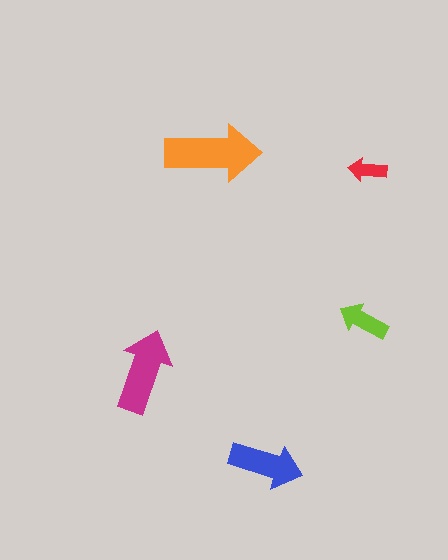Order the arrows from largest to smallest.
the orange one, the magenta one, the blue one, the lime one, the red one.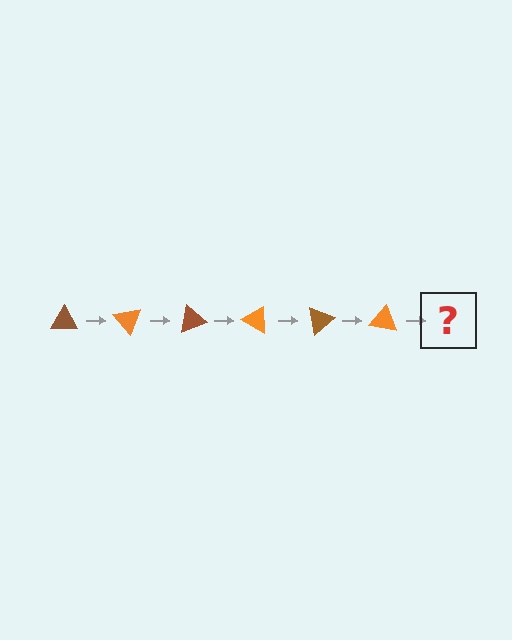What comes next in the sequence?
The next element should be a brown triangle, rotated 300 degrees from the start.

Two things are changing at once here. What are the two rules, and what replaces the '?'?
The two rules are that it rotates 50 degrees each step and the color cycles through brown and orange. The '?' should be a brown triangle, rotated 300 degrees from the start.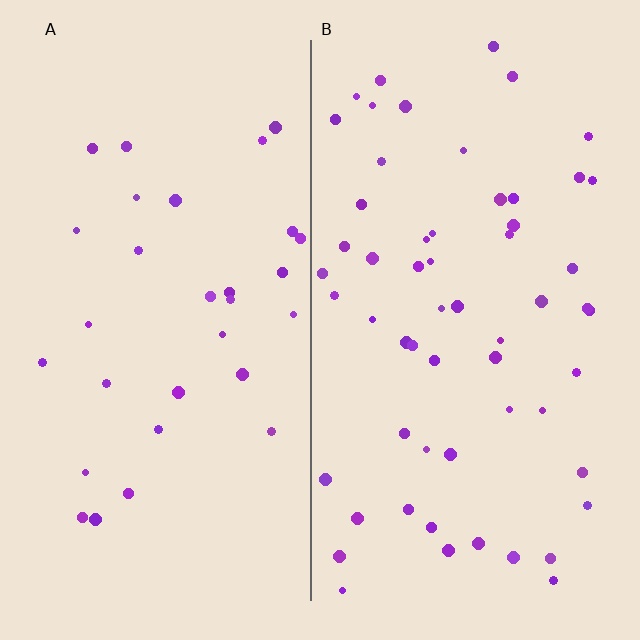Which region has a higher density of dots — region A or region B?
B (the right).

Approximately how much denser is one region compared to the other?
Approximately 1.9× — region B over region A.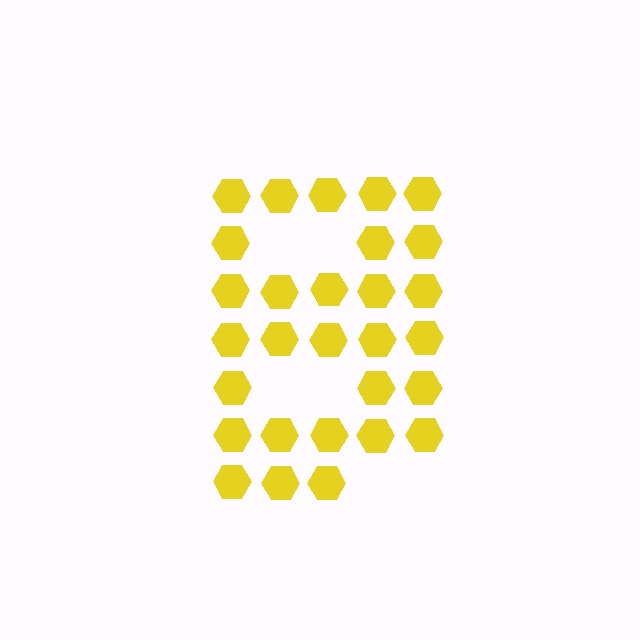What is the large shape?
The large shape is the letter B.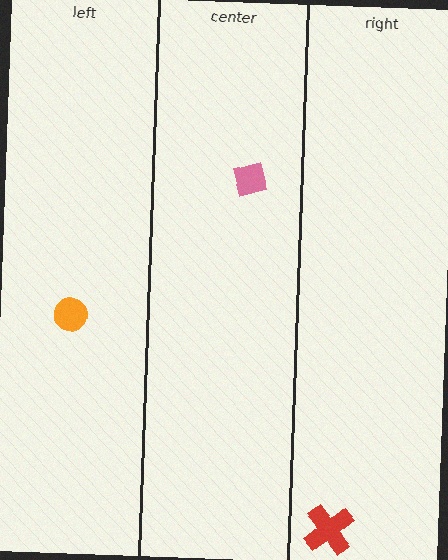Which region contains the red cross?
The right region.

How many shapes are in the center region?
1.